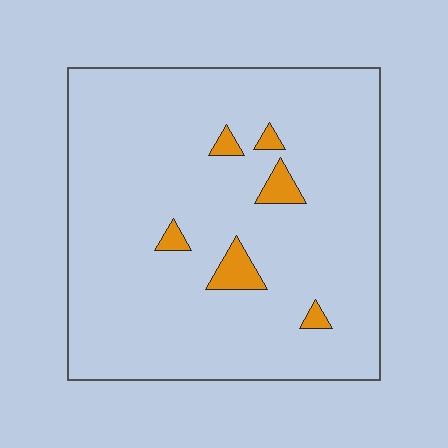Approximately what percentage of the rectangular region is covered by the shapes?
Approximately 5%.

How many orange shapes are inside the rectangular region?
6.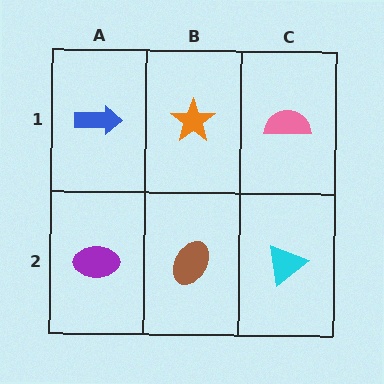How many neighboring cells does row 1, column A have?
2.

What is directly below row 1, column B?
A brown ellipse.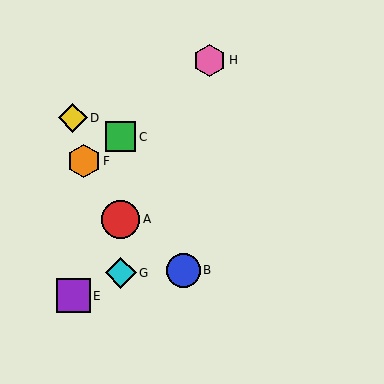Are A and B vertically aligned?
No, A is at x≈121 and B is at x≈183.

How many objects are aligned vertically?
3 objects (A, C, G) are aligned vertically.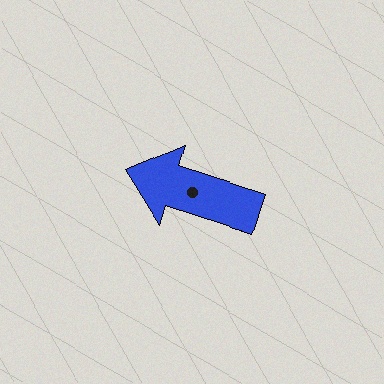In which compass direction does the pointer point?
West.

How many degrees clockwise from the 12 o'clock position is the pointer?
Approximately 288 degrees.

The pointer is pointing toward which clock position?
Roughly 10 o'clock.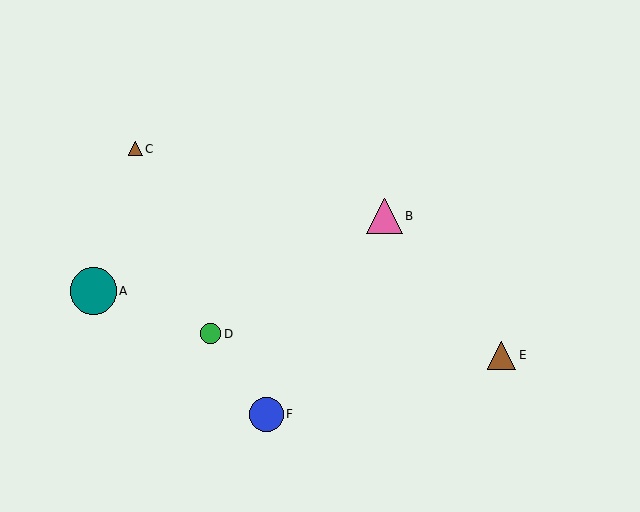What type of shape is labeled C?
Shape C is a brown triangle.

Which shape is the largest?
The teal circle (labeled A) is the largest.